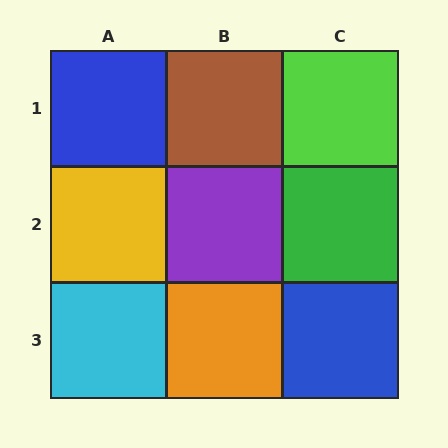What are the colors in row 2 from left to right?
Yellow, purple, green.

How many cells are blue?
2 cells are blue.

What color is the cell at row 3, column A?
Cyan.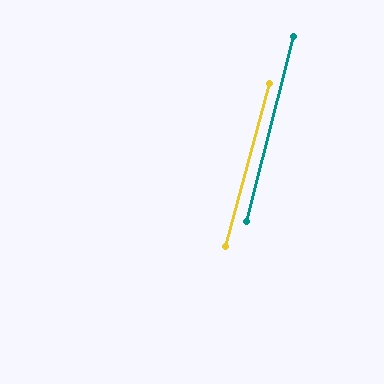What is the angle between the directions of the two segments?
Approximately 1 degree.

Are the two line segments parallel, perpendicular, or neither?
Parallel — their directions differ by only 0.8°.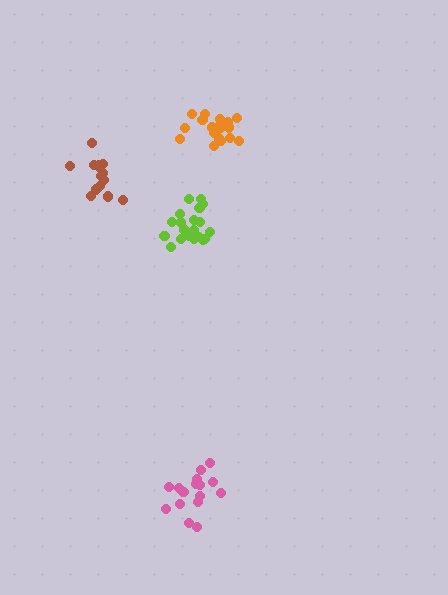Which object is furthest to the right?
The orange cluster is rightmost.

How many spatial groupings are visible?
There are 4 spatial groupings.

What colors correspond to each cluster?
The clusters are colored: brown, pink, orange, lime.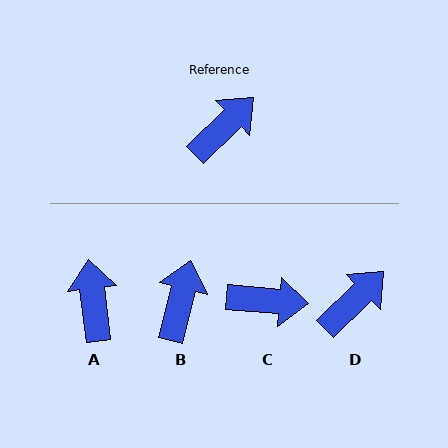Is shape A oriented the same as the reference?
No, it is off by about 52 degrees.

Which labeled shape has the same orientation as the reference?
D.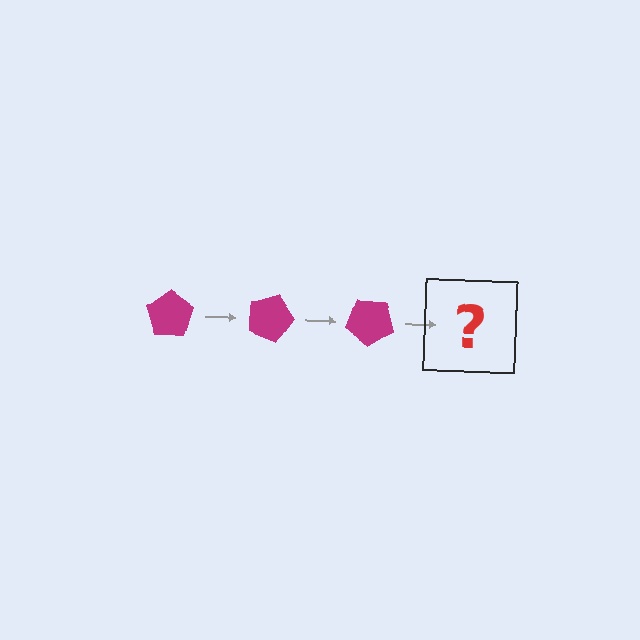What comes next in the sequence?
The next element should be a magenta pentagon rotated 60 degrees.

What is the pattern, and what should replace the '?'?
The pattern is that the pentagon rotates 20 degrees each step. The '?' should be a magenta pentagon rotated 60 degrees.